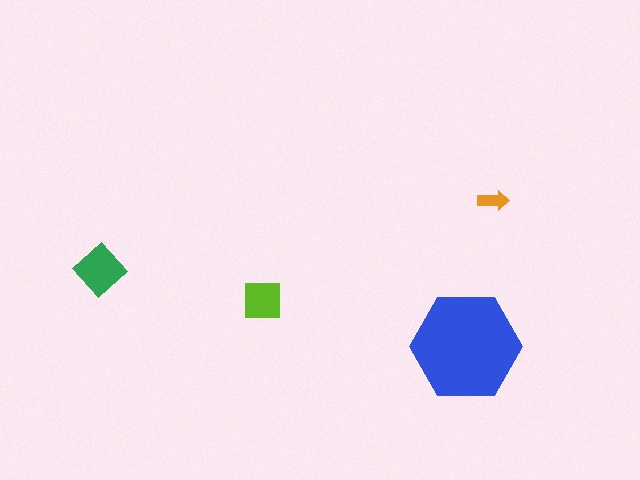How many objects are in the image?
There are 4 objects in the image.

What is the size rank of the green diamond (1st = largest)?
2nd.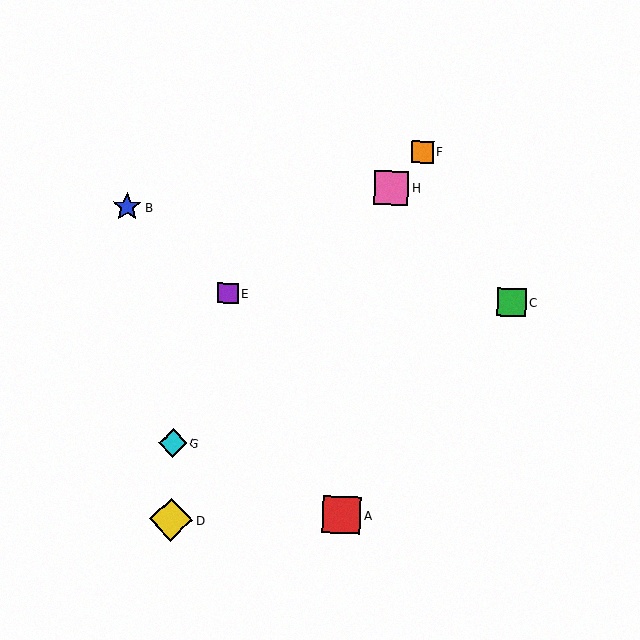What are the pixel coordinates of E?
Object E is at (228, 293).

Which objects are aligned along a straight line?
Objects F, G, H are aligned along a straight line.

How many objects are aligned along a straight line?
3 objects (F, G, H) are aligned along a straight line.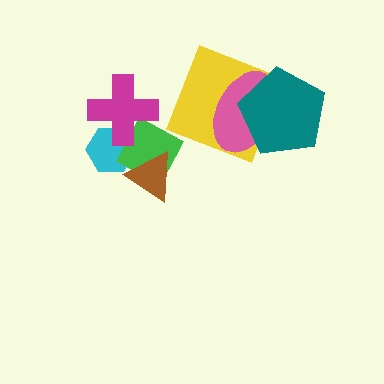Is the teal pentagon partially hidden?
No, no other shape covers it.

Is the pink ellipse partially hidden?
Yes, it is partially covered by another shape.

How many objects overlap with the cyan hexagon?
3 objects overlap with the cyan hexagon.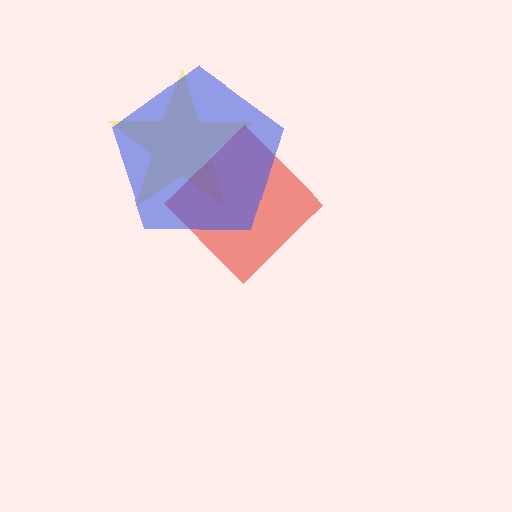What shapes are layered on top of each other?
The layered shapes are: a yellow star, a red diamond, a blue pentagon.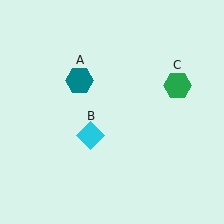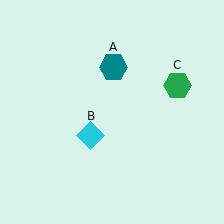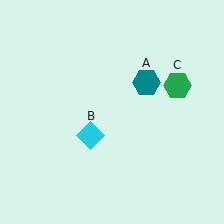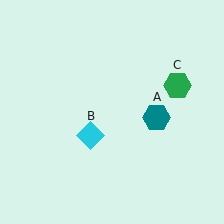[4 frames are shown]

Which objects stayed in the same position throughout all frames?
Cyan diamond (object B) and green hexagon (object C) remained stationary.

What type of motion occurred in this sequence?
The teal hexagon (object A) rotated clockwise around the center of the scene.